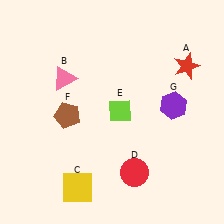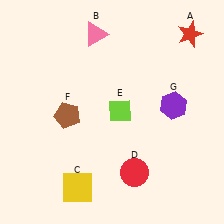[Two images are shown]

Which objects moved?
The objects that moved are: the red star (A), the pink triangle (B).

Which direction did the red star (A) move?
The red star (A) moved up.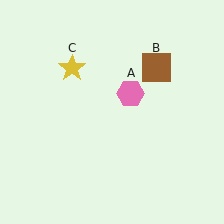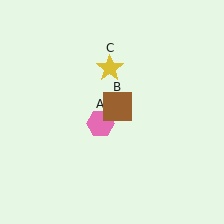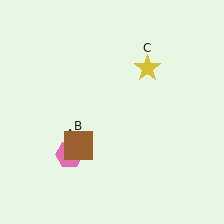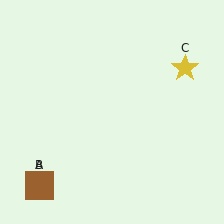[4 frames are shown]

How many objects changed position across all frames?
3 objects changed position: pink hexagon (object A), brown square (object B), yellow star (object C).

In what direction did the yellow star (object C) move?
The yellow star (object C) moved right.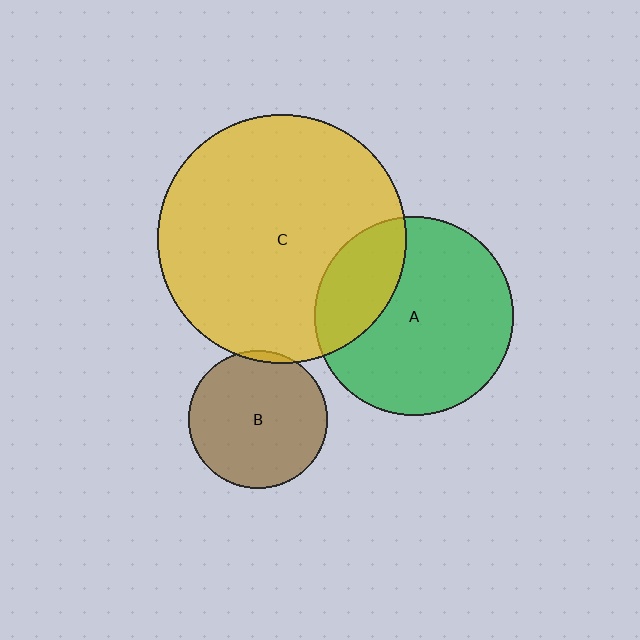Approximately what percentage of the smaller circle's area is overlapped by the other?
Approximately 5%.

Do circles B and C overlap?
Yes.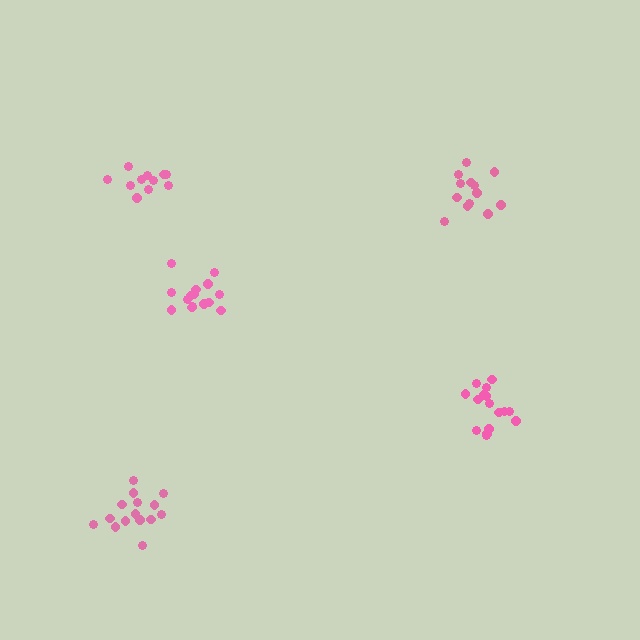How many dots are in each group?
Group 1: 13 dots, Group 2: 15 dots, Group 3: 15 dots, Group 4: 11 dots, Group 5: 16 dots (70 total).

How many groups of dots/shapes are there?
There are 5 groups.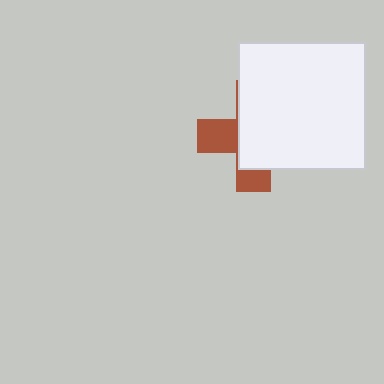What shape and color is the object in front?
The object in front is a white square.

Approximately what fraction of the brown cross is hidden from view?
Roughly 66% of the brown cross is hidden behind the white square.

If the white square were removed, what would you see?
You would see the complete brown cross.